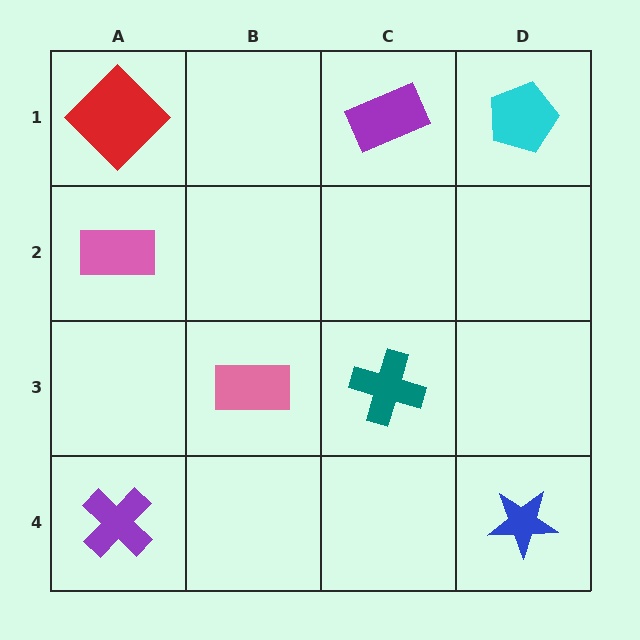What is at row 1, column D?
A cyan pentagon.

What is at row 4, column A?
A purple cross.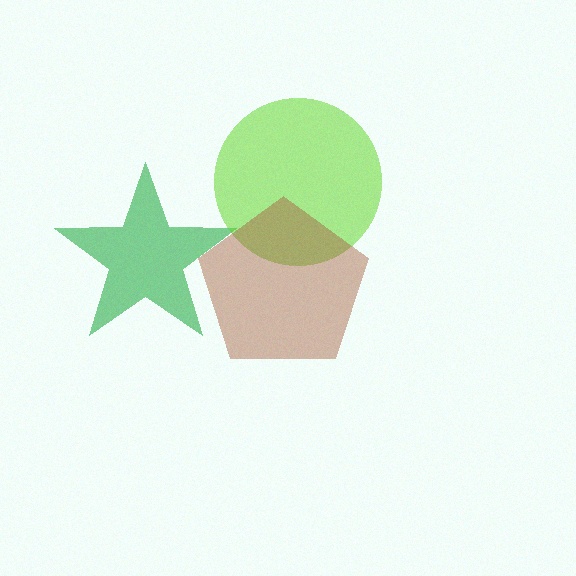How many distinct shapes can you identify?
There are 3 distinct shapes: a green star, a lime circle, a brown pentagon.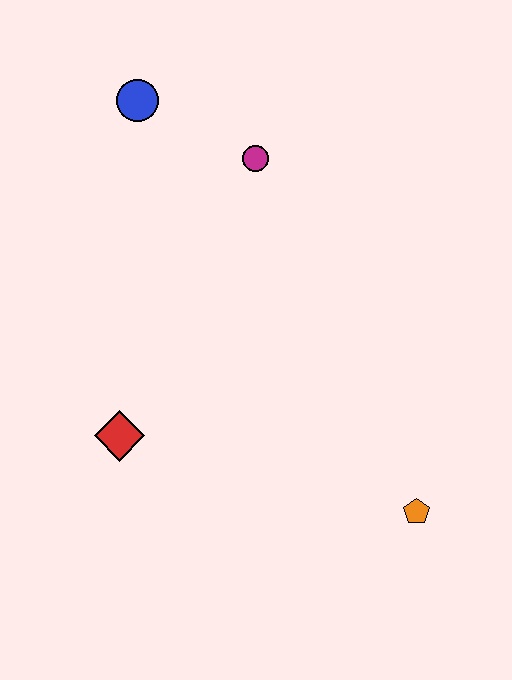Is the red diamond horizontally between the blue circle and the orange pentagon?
No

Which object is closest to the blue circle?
The magenta circle is closest to the blue circle.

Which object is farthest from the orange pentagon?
The blue circle is farthest from the orange pentagon.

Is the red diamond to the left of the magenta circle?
Yes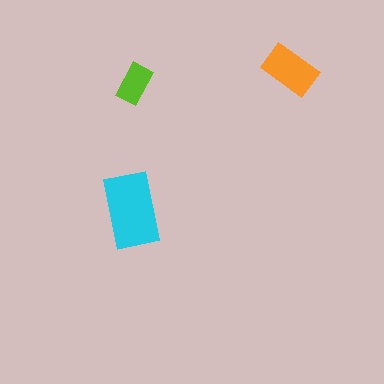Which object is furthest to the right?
The orange rectangle is rightmost.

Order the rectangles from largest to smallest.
the cyan one, the orange one, the lime one.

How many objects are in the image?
There are 3 objects in the image.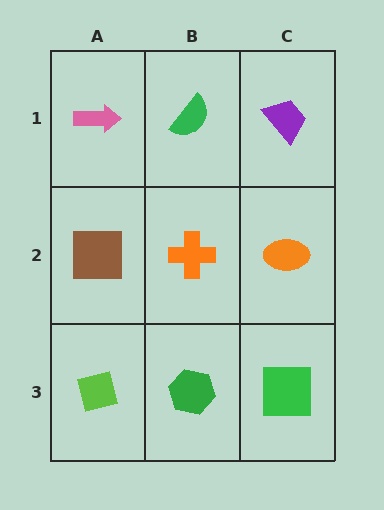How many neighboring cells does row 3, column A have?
2.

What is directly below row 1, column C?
An orange ellipse.